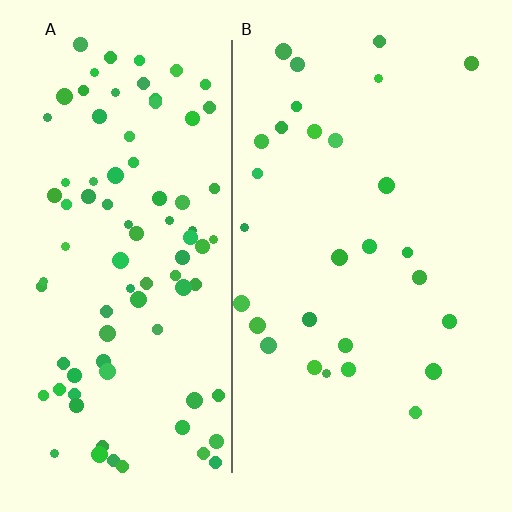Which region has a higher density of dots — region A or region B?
A (the left).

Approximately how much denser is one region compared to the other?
Approximately 3.1× — region A over region B.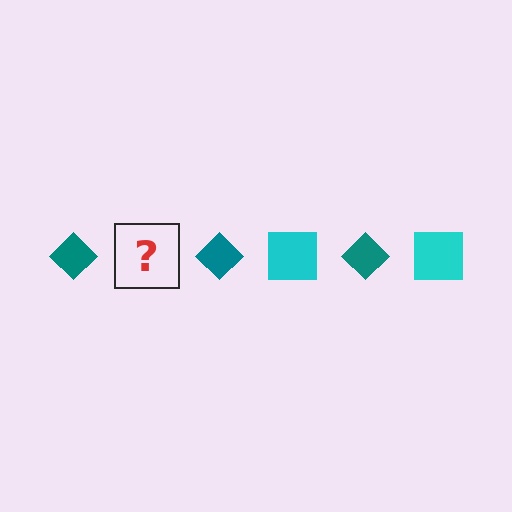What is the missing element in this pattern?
The missing element is a cyan square.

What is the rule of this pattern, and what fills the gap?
The rule is that the pattern alternates between teal diamond and cyan square. The gap should be filled with a cyan square.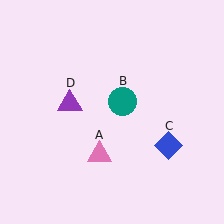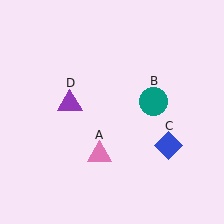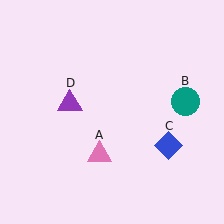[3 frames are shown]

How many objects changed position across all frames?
1 object changed position: teal circle (object B).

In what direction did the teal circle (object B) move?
The teal circle (object B) moved right.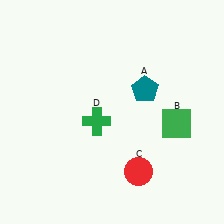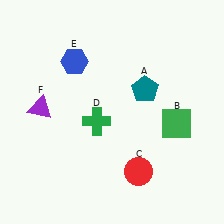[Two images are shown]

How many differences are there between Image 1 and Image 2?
There are 2 differences between the two images.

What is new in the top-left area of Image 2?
A purple triangle (F) was added in the top-left area of Image 2.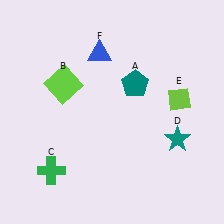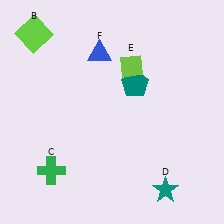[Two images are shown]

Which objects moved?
The objects that moved are: the lime square (B), the teal star (D), the lime diamond (E).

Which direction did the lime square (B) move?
The lime square (B) moved up.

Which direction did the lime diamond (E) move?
The lime diamond (E) moved left.